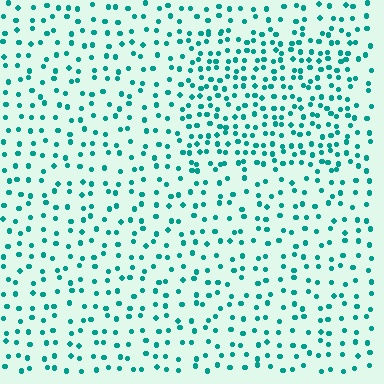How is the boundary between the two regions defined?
The boundary is defined by a change in element density (approximately 1.8x ratio). All elements are the same color, size, and shape.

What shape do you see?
I see a rectangle.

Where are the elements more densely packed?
The elements are more densely packed inside the rectangle boundary.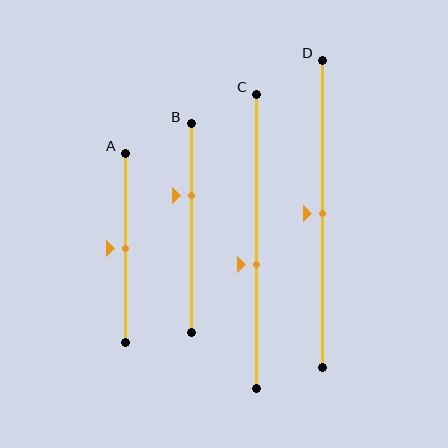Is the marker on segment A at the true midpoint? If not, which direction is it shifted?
Yes, the marker on segment A is at the true midpoint.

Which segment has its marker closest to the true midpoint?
Segment A has its marker closest to the true midpoint.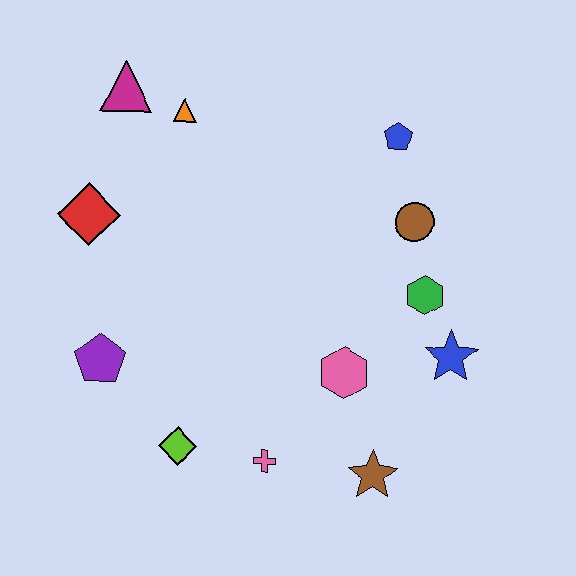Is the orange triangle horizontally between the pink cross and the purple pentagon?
Yes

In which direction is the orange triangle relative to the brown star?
The orange triangle is above the brown star.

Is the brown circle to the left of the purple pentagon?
No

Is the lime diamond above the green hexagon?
No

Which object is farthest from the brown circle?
The purple pentagon is farthest from the brown circle.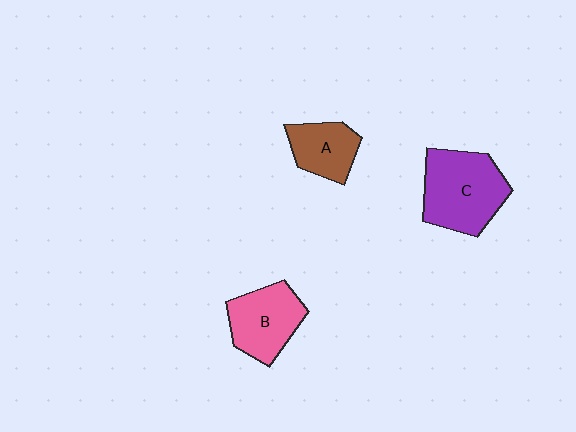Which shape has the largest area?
Shape C (purple).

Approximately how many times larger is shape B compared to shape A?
Approximately 1.3 times.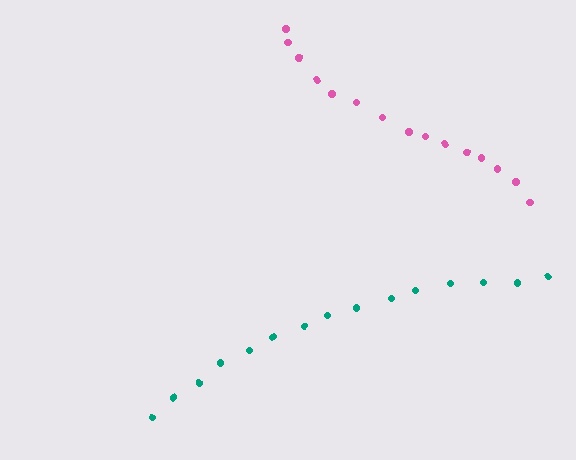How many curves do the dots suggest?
There are 2 distinct paths.